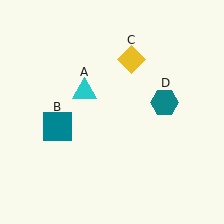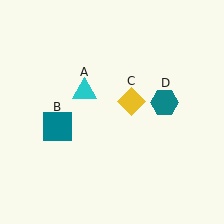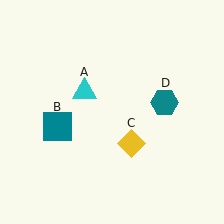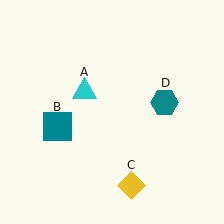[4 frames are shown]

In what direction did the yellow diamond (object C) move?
The yellow diamond (object C) moved down.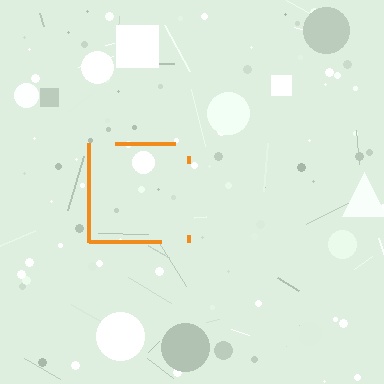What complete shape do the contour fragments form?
The contour fragments form a square.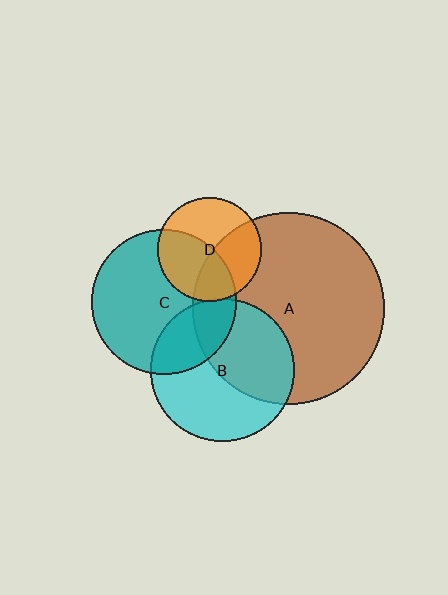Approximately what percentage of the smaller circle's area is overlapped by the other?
Approximately 45%.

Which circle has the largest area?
Circle A (brown).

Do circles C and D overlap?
Yes.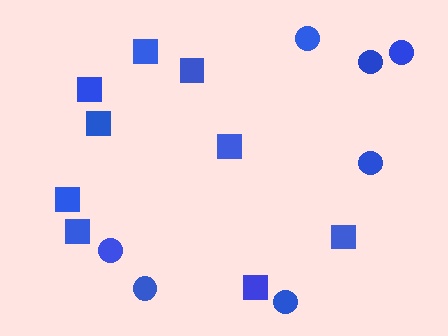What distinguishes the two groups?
There are 2 groups: one group of squares (9) and one group of circles (7).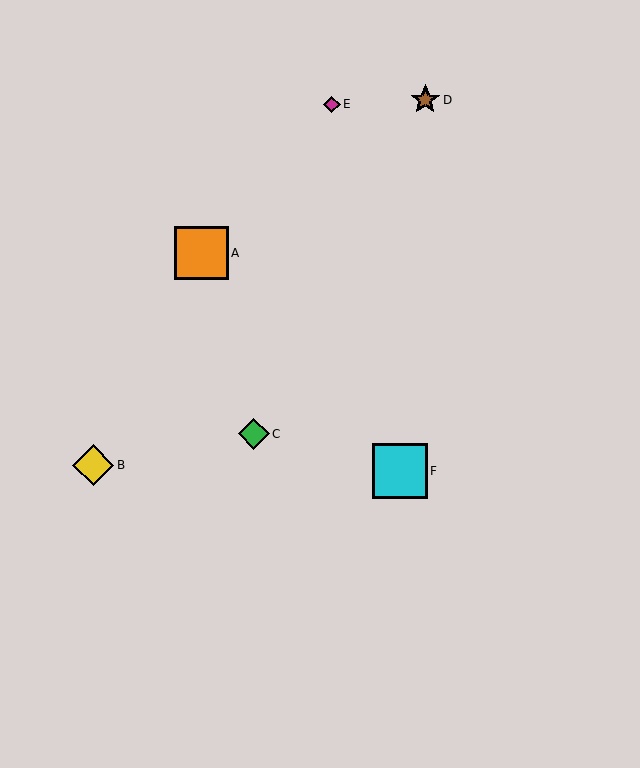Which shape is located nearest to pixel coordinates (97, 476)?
The yellow diamond (labeled B) at (93, 465) is nearest to that location.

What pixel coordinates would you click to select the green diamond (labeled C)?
Click at (254, 434) to select the green diamond C.